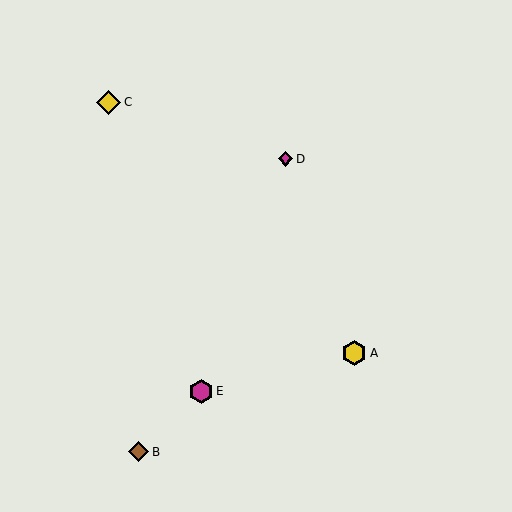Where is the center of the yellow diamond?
The center of the yellow diamond is at (109, 102).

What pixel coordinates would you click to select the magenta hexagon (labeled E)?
Click at (201, 391) to select the magenta hexagon E.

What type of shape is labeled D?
Shape D is a magenta diamond.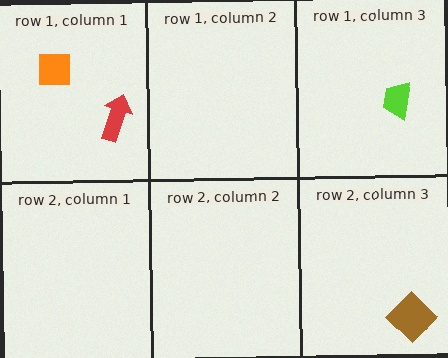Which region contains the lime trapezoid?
The row 1, column 3 region.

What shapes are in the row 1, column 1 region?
The orange square, the red arrow.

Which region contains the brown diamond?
The row 2, column 3 region.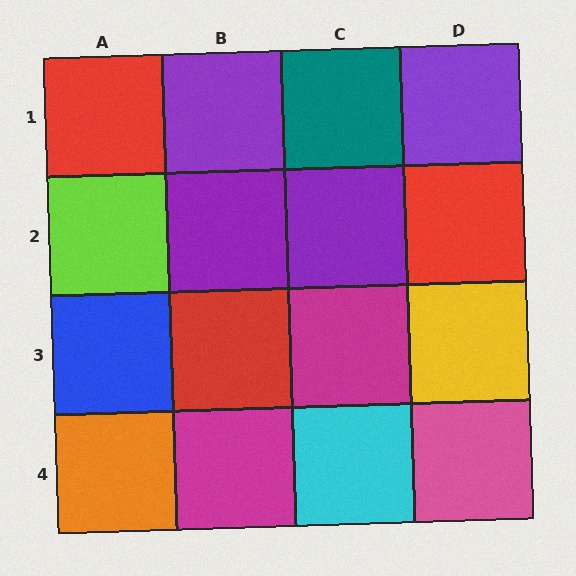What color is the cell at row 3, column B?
Red.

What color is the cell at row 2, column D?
Red.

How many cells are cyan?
1 cell is cyan.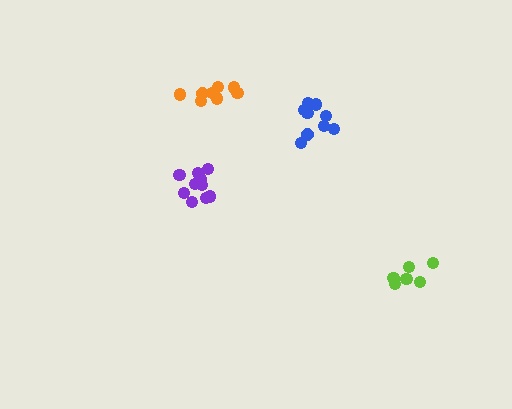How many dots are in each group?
Group 1: 6 dots, Group 2: 10 dots, Group 3: 10 dots, Group 4: 8 dots (34 total).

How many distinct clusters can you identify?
There are 4 distinct clusters.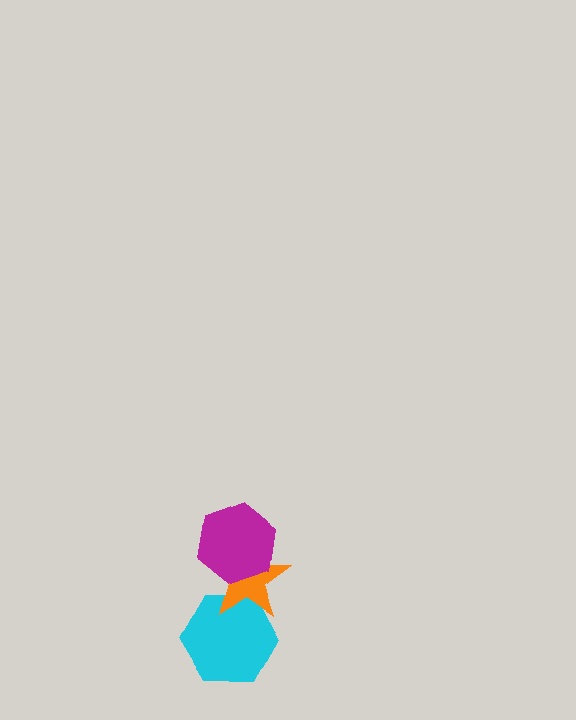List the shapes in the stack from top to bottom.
From top to bottom: the magenta hexagon, the orange star, the cyan hexagon.